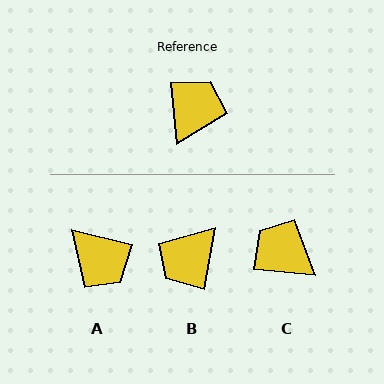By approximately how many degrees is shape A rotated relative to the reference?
Approximately 109 degrees clockwise.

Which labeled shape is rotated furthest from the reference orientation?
B, about 164 degrees away.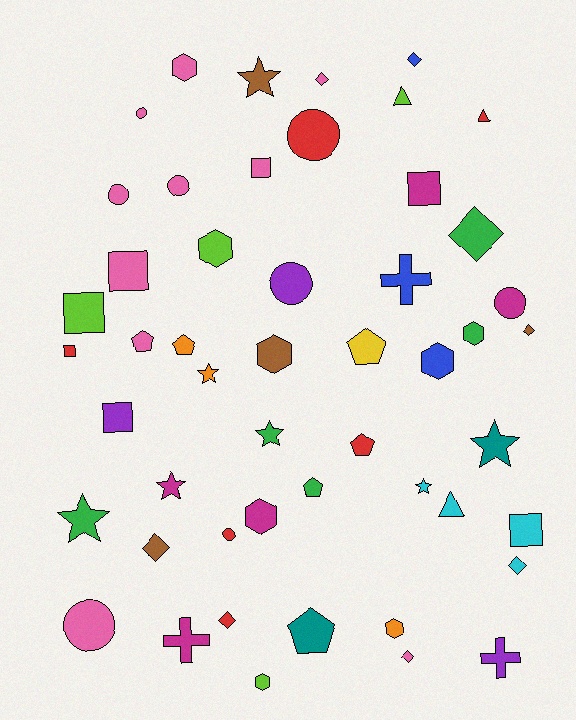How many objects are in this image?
There are 50 objects.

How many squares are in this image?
There are 7 squares.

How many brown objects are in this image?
There are 4 brown objects.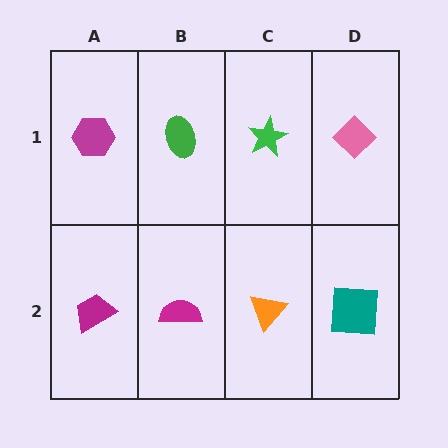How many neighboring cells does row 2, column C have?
3.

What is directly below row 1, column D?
A teal square.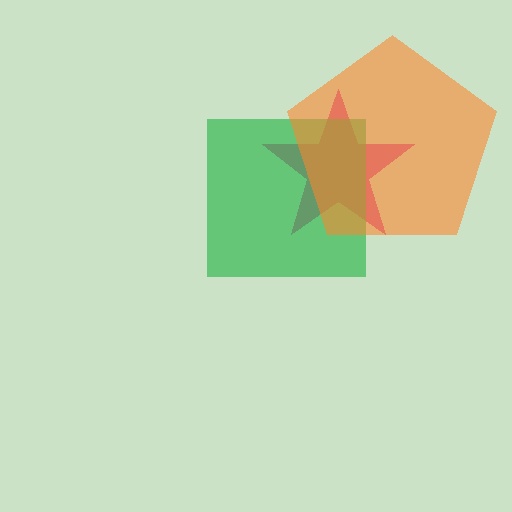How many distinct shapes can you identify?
There are 3 distinct shapes: a magenta star, a green square, an orange pentagon.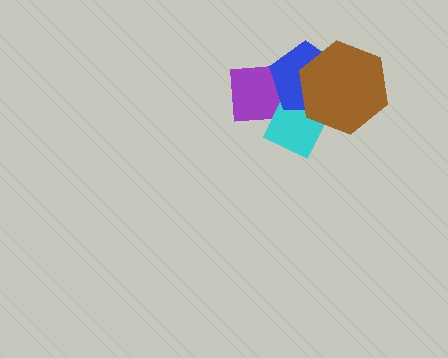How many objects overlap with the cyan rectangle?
3 objects overlap with the cyan rectangle.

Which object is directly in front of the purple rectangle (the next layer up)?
The cyan rectangle is directly in front of the purple rectangle.